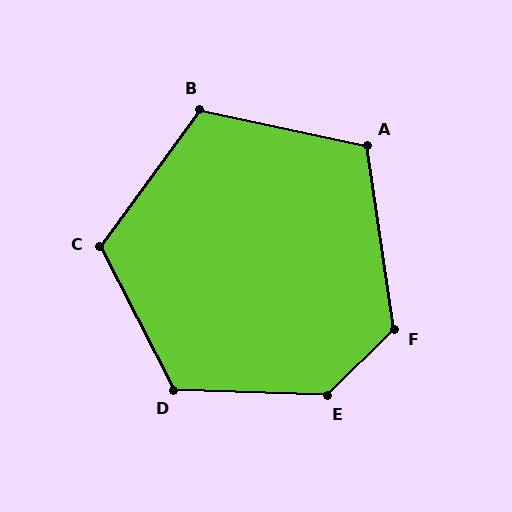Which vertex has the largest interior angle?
E, at approximately 133 degrees.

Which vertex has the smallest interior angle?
A, at approximately 110 degrees.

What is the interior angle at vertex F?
Approximately 126 degrees (obtuse).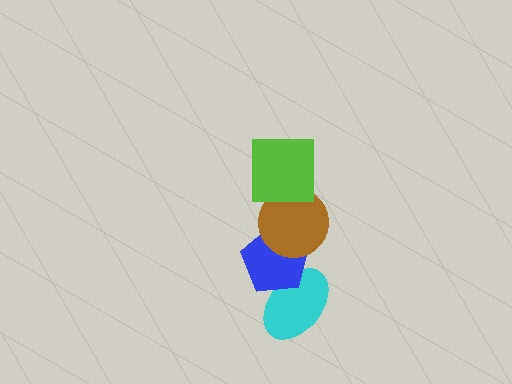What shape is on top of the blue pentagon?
The brown circle is on top of the blue pentagon.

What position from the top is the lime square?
The lime square is 1st from the top.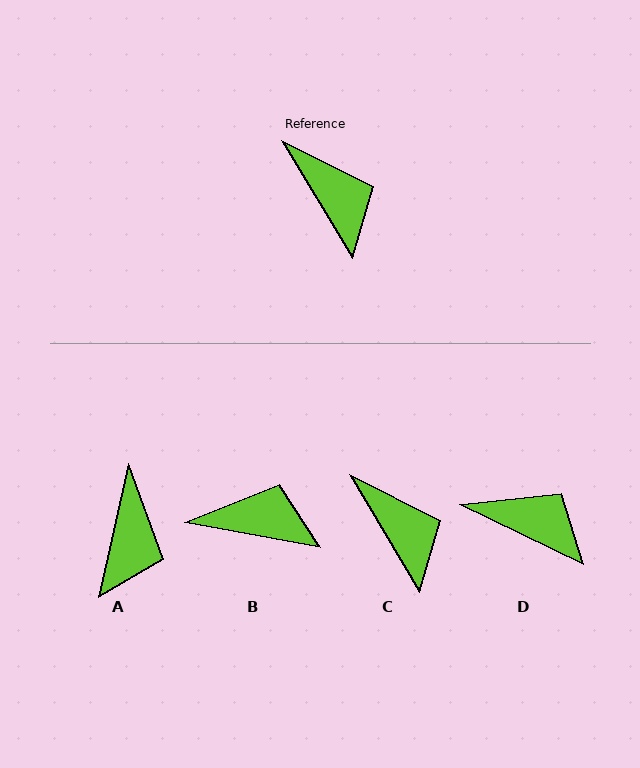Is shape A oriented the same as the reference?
No, it is off by about 43 degrees.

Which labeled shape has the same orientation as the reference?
C.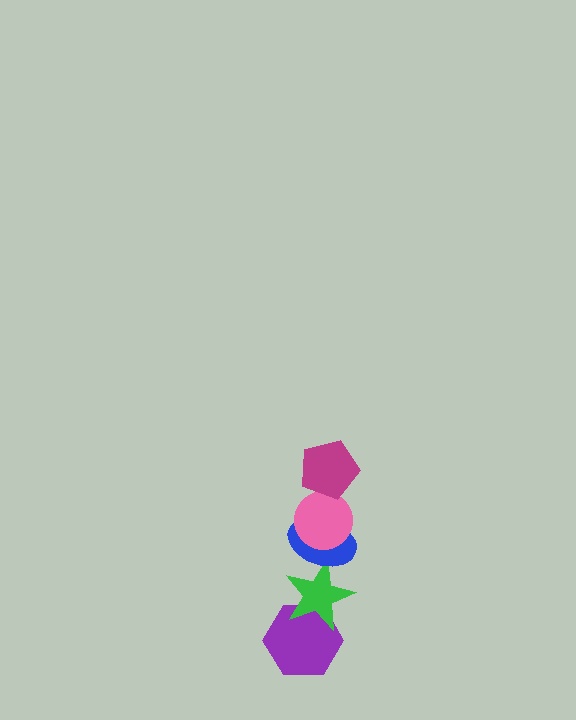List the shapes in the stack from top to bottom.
From top to bottom: the magenta pentagon, the pink circle, the blue ellipse, the green star, the purple hexagon.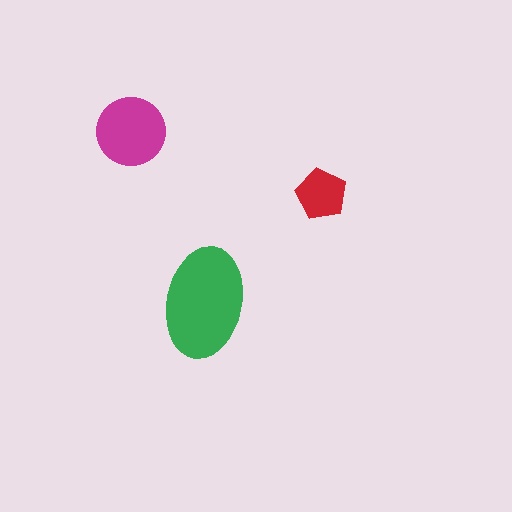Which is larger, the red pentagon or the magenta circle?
The magenta circle.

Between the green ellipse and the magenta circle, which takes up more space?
The green ellipse.